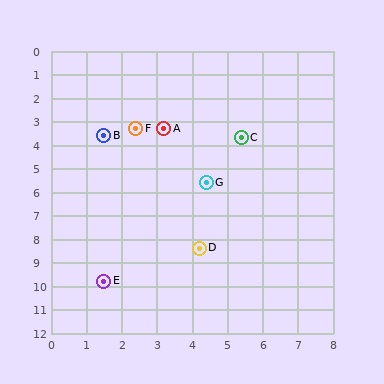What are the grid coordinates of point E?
Point E is at approximately (1.5, 9.8).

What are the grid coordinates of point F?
Point F is at approximately (2.4, 3.3).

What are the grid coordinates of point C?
Point C is at approximately (5.4, 3.7).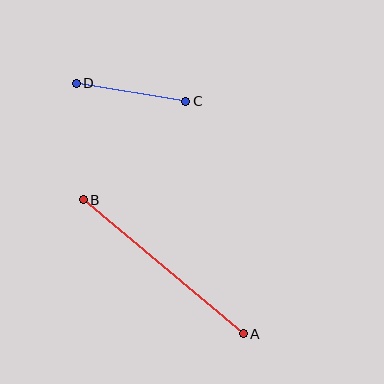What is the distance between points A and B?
The distance is approximately 209 pixels.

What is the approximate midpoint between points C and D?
The midpoint is at approximately (131, 92) pixels.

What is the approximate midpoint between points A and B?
The midpoint is at approximately (163, 267) pixels.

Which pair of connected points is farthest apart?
Points A and B are farthest apart.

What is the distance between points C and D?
The distance is approximately 111 pixels.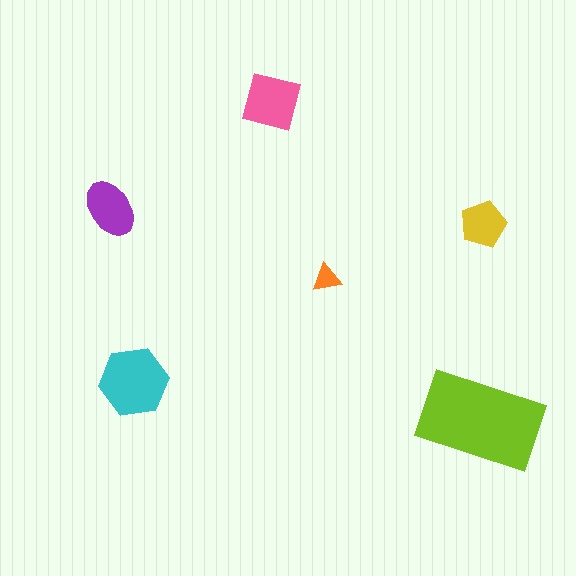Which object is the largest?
The lime rectangle.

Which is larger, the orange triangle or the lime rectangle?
The lime rectangle.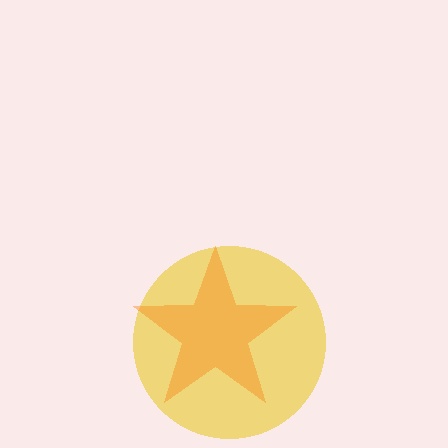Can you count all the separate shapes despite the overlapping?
Yes, there are 2 separate shapes.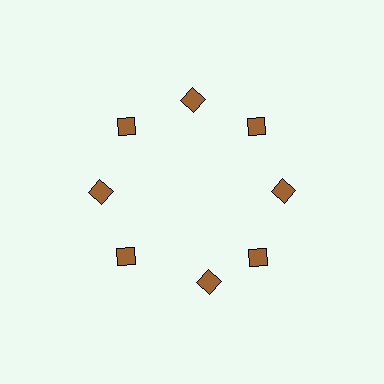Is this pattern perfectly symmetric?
No. The 8 brown diamonds are arranged in a ring, but one element near the 6 o'clock position is rotated out of alignment along the ring, breaking the 8-fold rotational symmetry.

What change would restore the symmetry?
The symmetry would be restored by rotating it back into even spacing with its neighbors so that all 8 diamonds sit at equal angles and equal distance from the center.